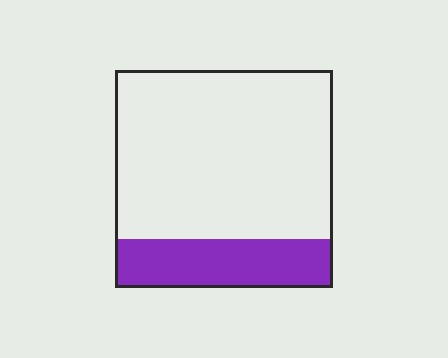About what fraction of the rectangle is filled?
About one fifth (1/5).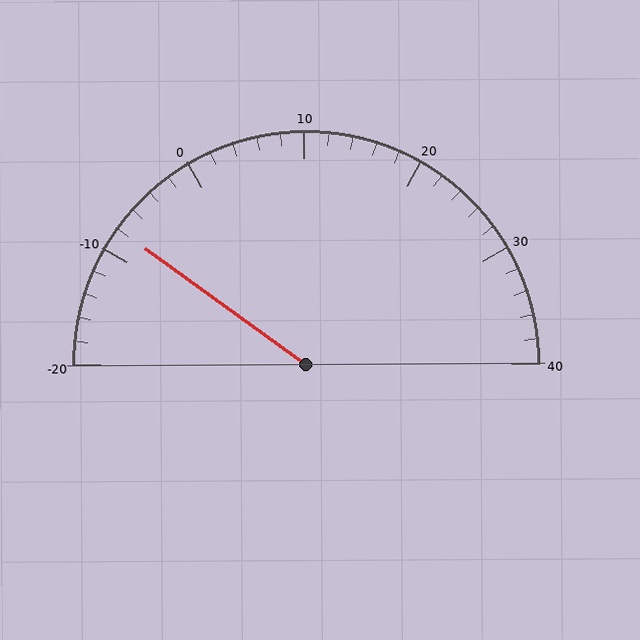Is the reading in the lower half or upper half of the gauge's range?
The reading is in the lower half of the range (-20 to 40).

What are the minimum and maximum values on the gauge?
The gauge ranges from -20 to 40.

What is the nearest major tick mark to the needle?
The nearest major tick mark is -10.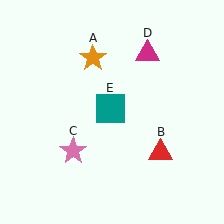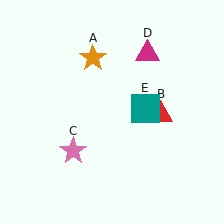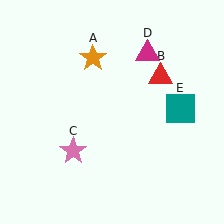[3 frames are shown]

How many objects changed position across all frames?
2 objects changed position: red triangle (object B), teal square (object E).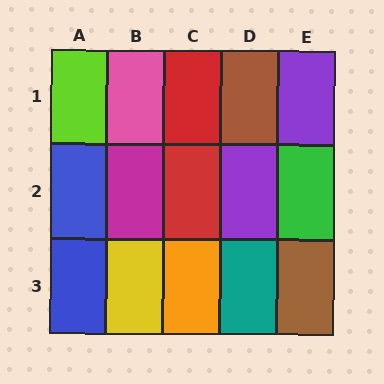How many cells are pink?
1 cell is pink.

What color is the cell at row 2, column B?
Magenta.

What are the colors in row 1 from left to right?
Lime, pink, red, brown, purple.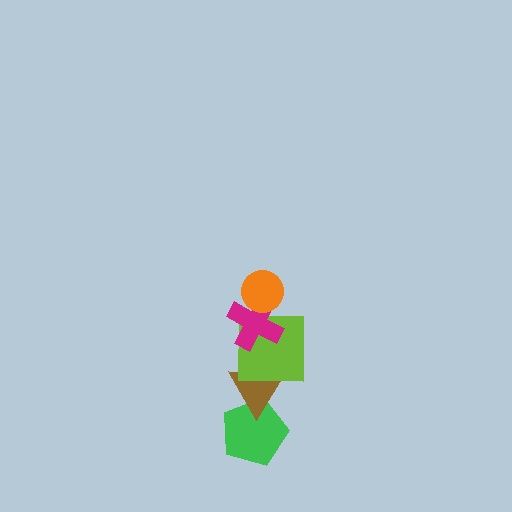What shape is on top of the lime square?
The magenta cross is on top of the lime square.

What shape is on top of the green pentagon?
The brown triangle is on top of the green pentagon.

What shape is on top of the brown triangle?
The lime square is on top of the brown triangle.